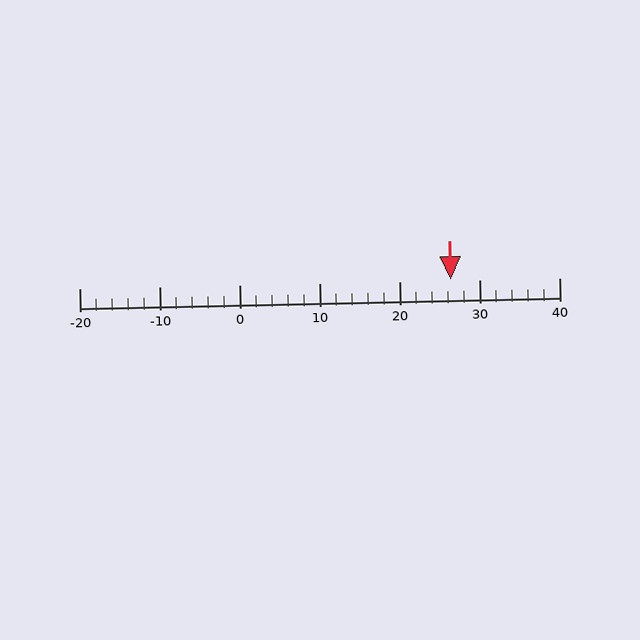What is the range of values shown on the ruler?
The ruler shows values from -20 to 40.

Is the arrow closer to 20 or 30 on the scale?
The arrow is closer to 30.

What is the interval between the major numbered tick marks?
The major tick marks are spaced 10 units apart.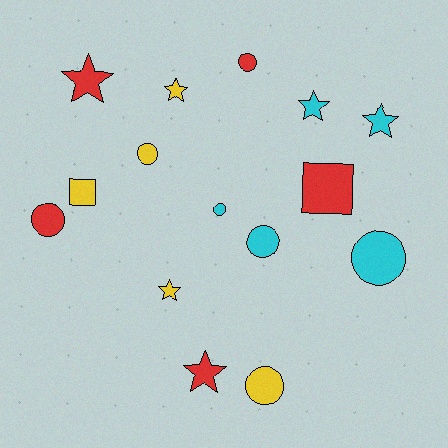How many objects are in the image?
There are 15 objects.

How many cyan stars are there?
There are 2 cyan stars.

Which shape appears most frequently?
Circle, with 7 objects.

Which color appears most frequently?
Cyan, with 5 objects.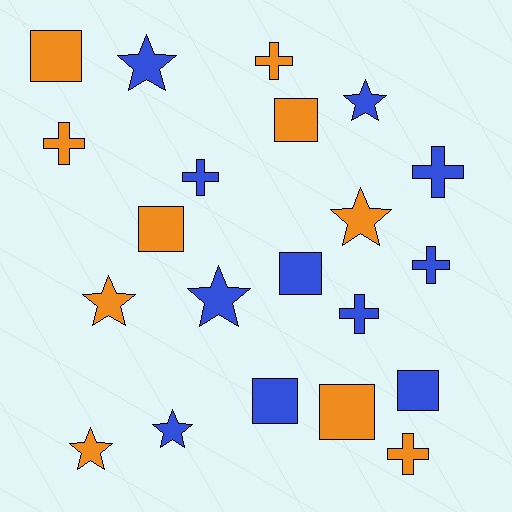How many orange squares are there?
There are 4 orange squares.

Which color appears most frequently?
Blue, with 11 objects.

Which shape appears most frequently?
Cross, with 7 objects.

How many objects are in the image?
There are 21 objects.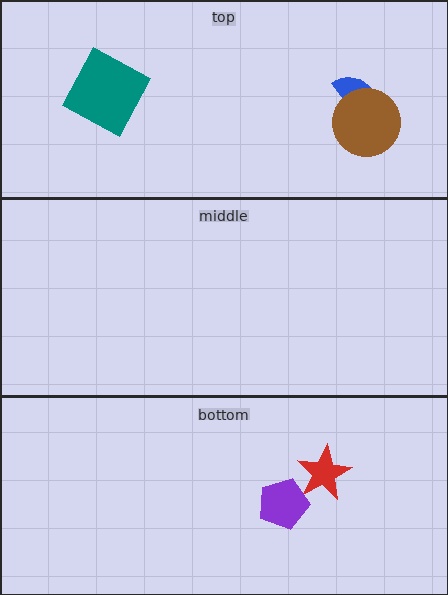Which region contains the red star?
The bottom region.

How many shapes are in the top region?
3.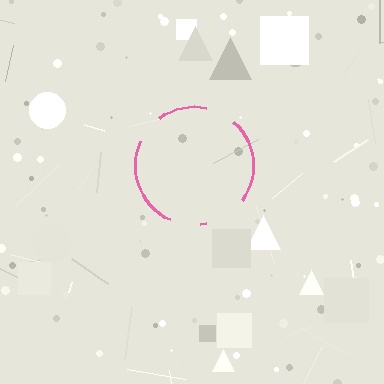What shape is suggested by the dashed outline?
The dashed outline suggests a circle.